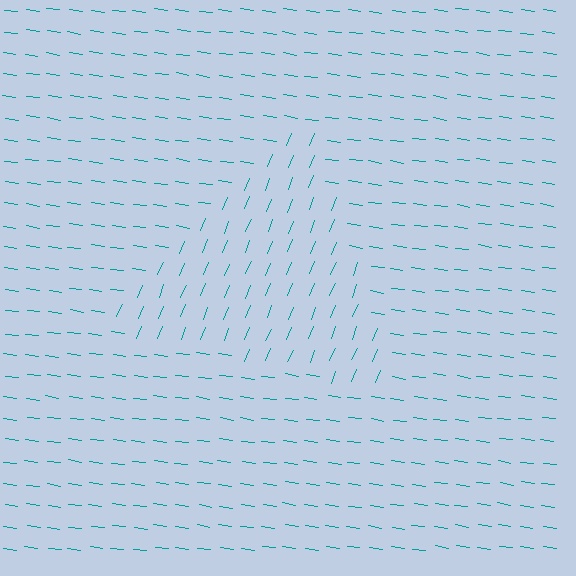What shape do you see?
I see a triangle.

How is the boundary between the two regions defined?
The boundary is defined purely by a change in line orientation (approximately 76 degrees difference). All lines are the same color and thickness.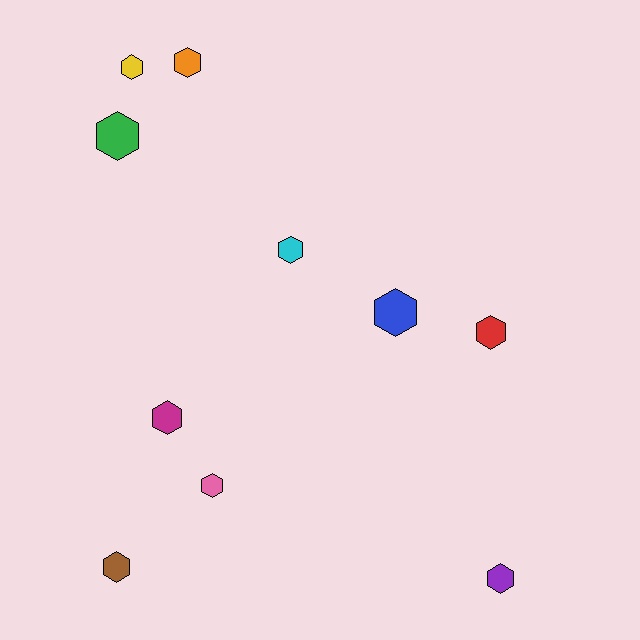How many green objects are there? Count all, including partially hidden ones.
There is 1 green object.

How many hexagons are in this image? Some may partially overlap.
There are 10 hexagons.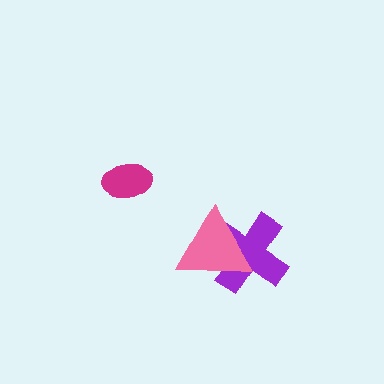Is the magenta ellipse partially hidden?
No, no other shape covers it.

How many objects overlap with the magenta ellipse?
0 objects overlap with the magenta ellipse.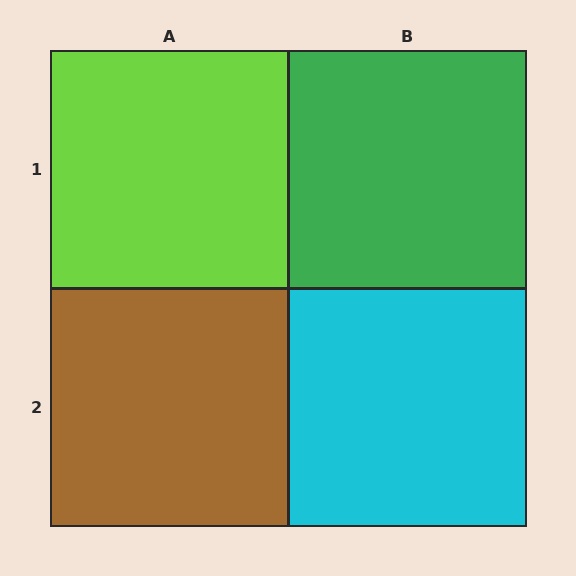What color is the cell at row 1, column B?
Green.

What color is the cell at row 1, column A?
Lime.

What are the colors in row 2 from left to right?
Brown, cyan.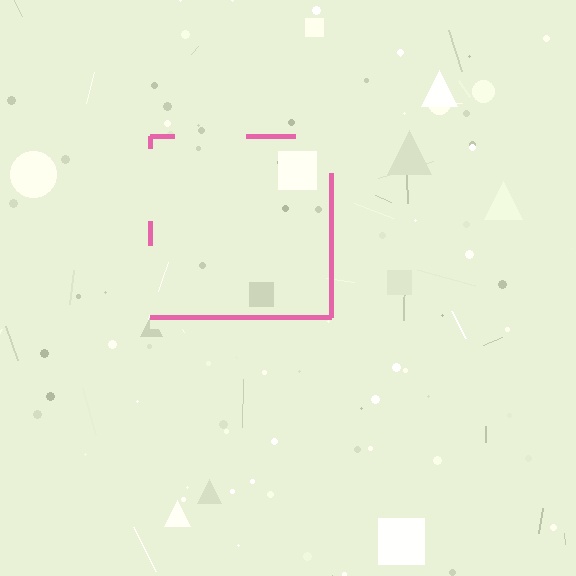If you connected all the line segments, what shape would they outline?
They would outline a square.